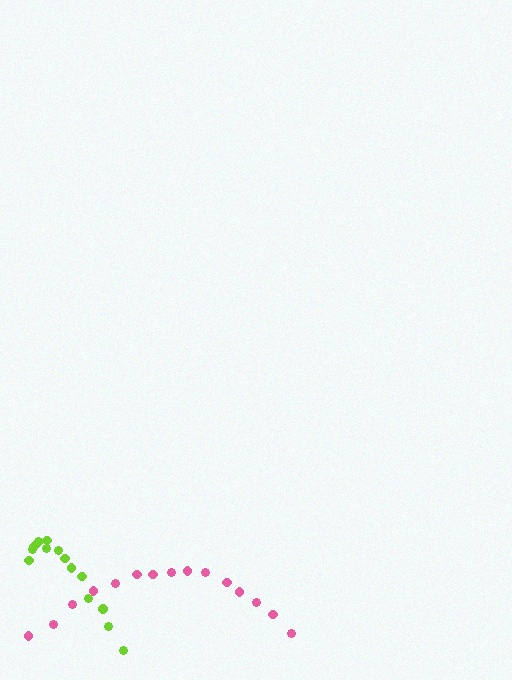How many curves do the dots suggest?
There are 2 distinct paths.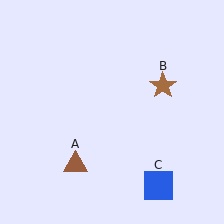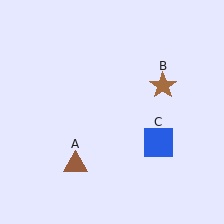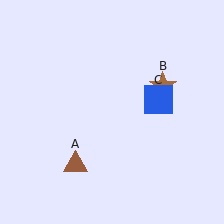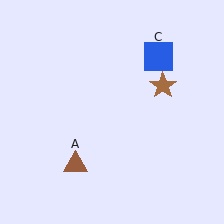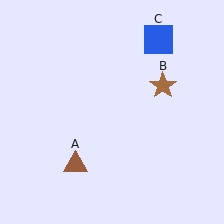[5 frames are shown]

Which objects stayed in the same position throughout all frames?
Brown triangle (object A) and brown star (object B) remained stationary.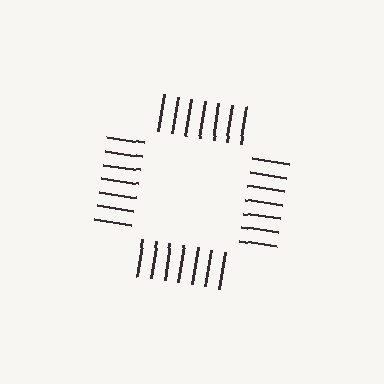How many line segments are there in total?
28 — 7 along each of the 4 edges.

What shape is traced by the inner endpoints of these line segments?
An illusory square — the line segments terminate on its edges but no continuous stroke is drawn.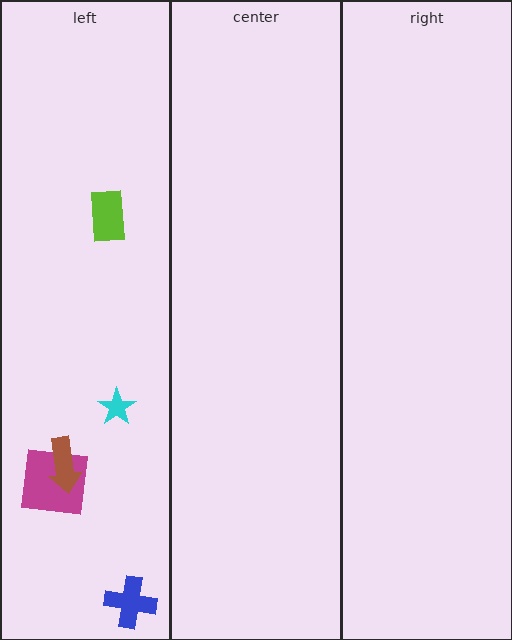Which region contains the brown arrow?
The left region.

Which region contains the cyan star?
The left region.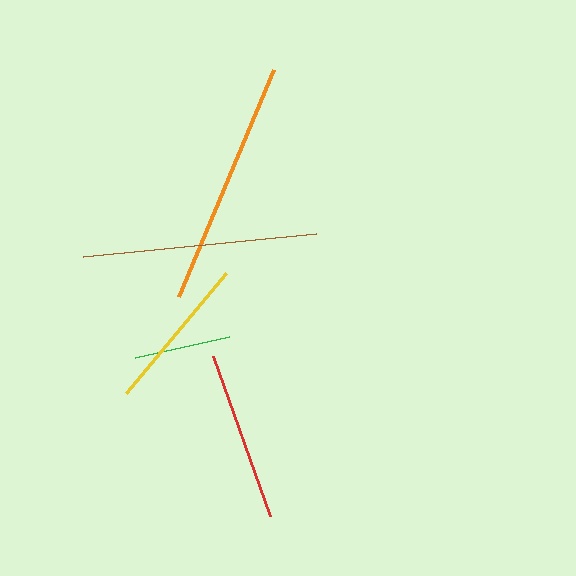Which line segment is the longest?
The orange line is the longest at approximately 246 pixels.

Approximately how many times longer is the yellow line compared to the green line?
The yellow line is approximately 1.6 times the length of the green line.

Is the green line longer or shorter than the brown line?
The brown line is longer than the green line.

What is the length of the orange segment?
The orange segment is approximately 246 pixels long.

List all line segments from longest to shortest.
From longest to shortest: orange, brown, red, yellow, green.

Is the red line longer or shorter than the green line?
The red line is longer than the green line.